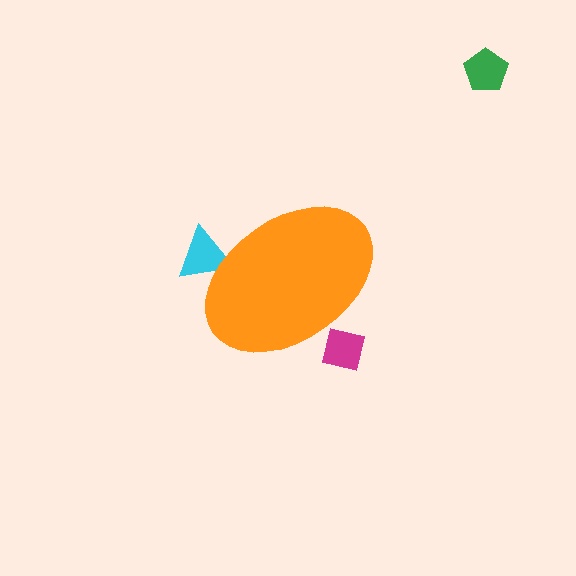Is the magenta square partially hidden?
Yes, the magenta square is partially hidden behind the orange ellipse.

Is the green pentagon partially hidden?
No, the green pentagon is fully visible.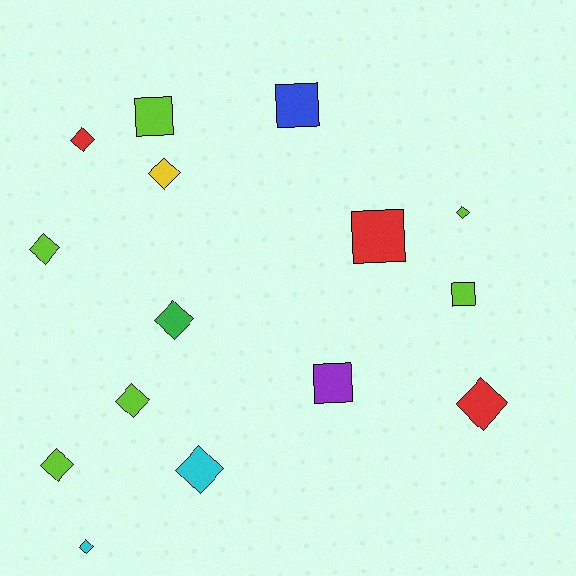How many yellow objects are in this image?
There is 1 yellow object.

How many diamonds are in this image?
There are 10 diamonds.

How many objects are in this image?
There are 15 objects.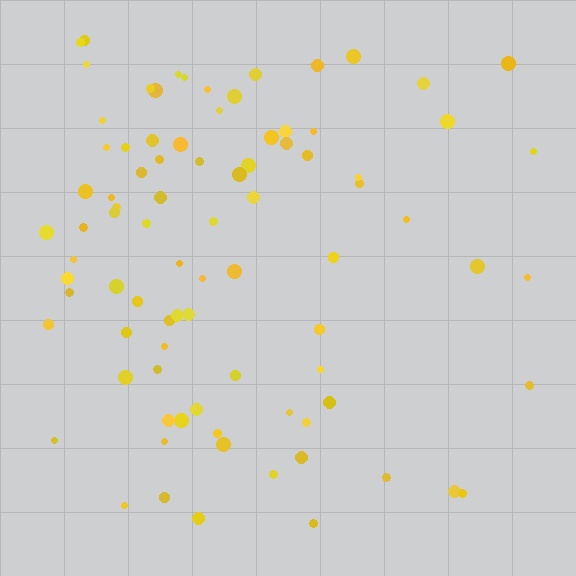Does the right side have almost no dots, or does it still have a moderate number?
Still a moderate number, just noticeably fewer than the left.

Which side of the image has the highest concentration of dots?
The left.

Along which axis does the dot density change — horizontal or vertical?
Horizontal.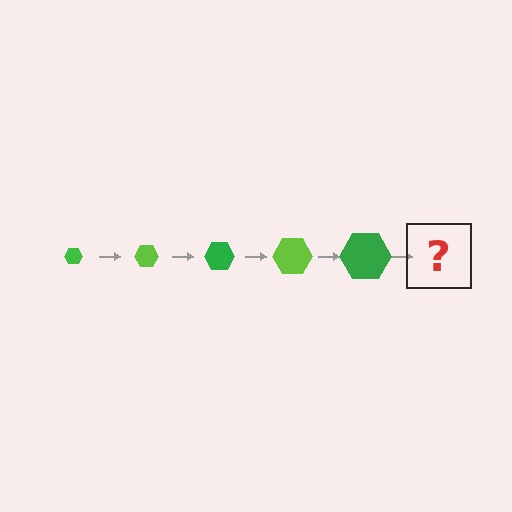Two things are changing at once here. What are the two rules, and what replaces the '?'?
The two rules are that the hexagon grows larger each step and the color cycles through green and lime. The '?' should be a lime hexagon, larger than the previous one.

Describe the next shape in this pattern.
It should be a lime hexagon, larger than the previous one.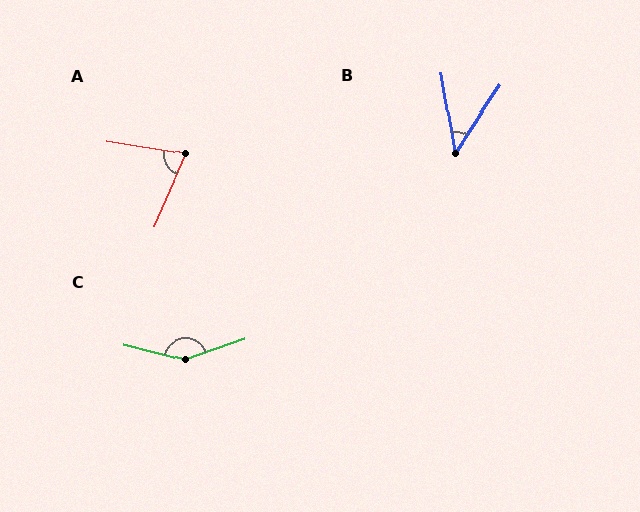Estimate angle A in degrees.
Approximately 76 degrees.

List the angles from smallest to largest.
B (44°), A (76°), C (146°).